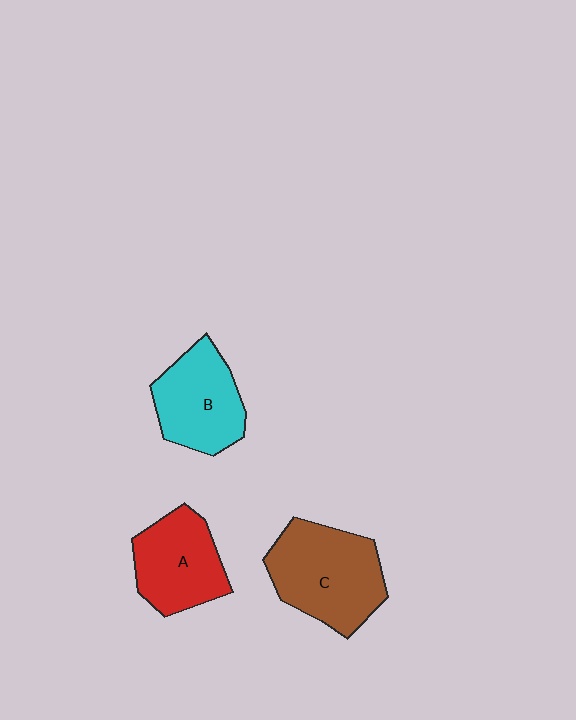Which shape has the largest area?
Shape C (brown).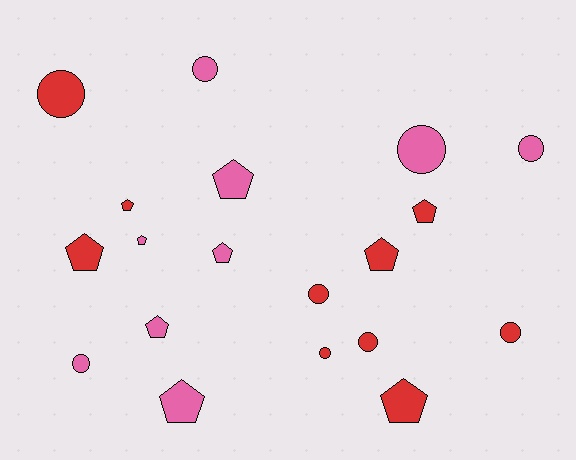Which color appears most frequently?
Red, with 10 objects.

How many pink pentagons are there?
There are 5 pink pentagons.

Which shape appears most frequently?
Pentagon, with 10 objects.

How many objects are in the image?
There are 19 objects.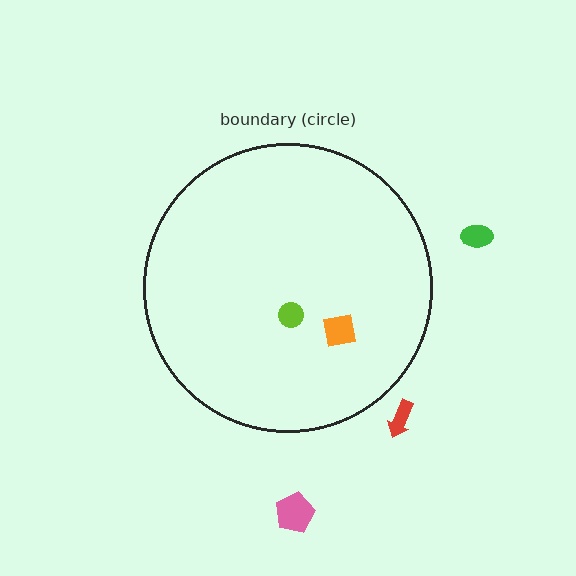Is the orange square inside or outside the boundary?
Inside.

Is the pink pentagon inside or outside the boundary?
Outside.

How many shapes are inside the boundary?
2 inside, 3 outside.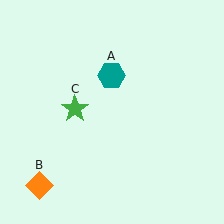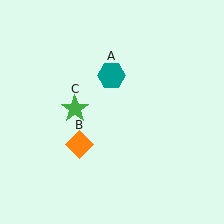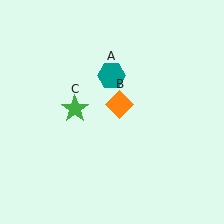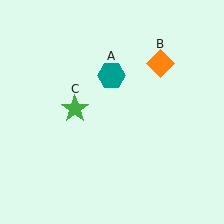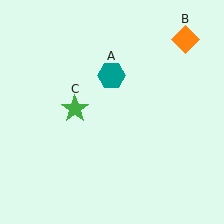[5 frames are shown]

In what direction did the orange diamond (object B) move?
The orange diamond (object B) moved up and to the right.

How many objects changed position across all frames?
1 object changed position: orange diamond (object B).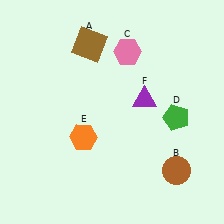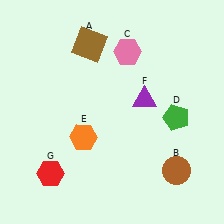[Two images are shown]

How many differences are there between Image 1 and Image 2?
There is 1 difference between the two images.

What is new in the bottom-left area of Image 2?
A red hexagon (G) was added in the bottom-left area of Image 2.